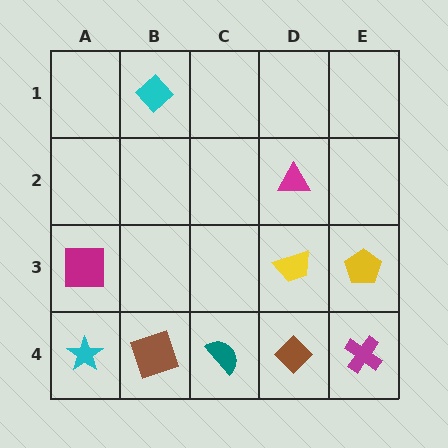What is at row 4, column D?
A brown diamond.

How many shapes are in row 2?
1 shape.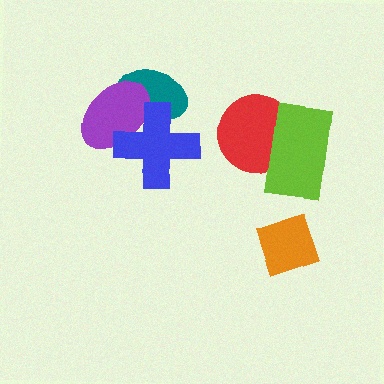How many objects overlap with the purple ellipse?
2 objects overlap with the purple ellipse.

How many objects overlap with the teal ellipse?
2 objects overlap with the teal ellipse.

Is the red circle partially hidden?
Yes, it is partially covered by another shape.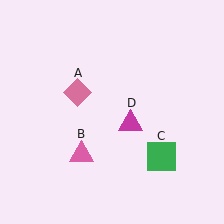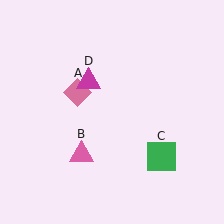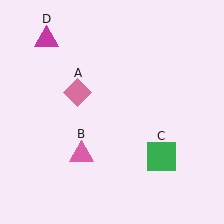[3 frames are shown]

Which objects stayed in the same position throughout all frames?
Pink diamond (object A) and pink triangle (object B) and green square (object C) remained stationary.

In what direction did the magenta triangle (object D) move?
The magenta triangle (object D) moved up and to the left.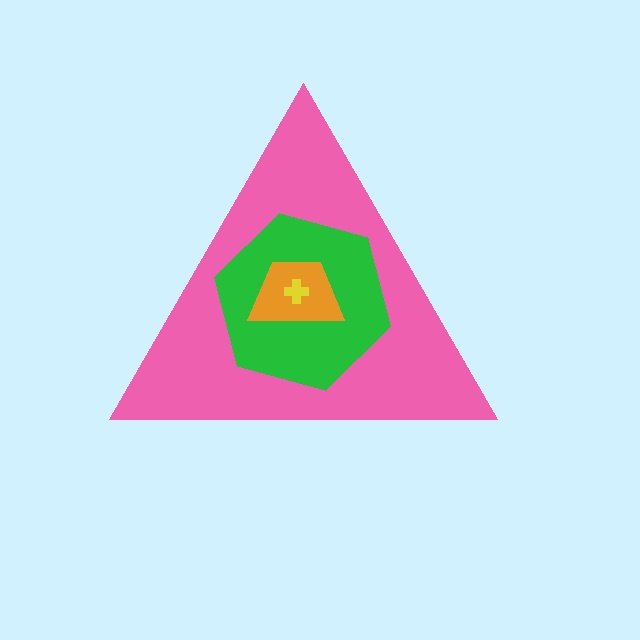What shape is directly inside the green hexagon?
The orange trapezoid.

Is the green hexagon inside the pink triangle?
Yes.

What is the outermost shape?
The pink triangle.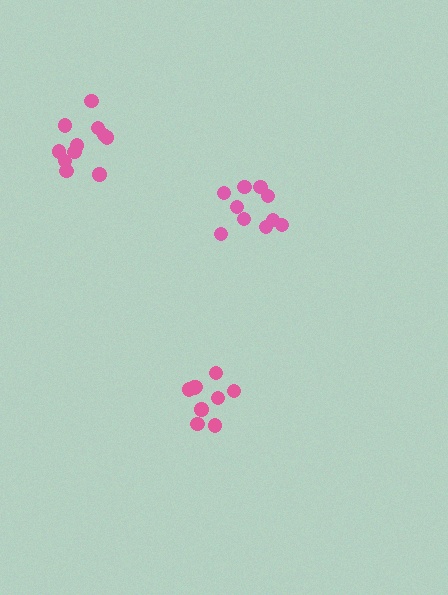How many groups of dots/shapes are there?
There are 3 groups.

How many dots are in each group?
Group 1: 9 dots, Group 2: 10 dots, Group 3: 11 dots (30 total).